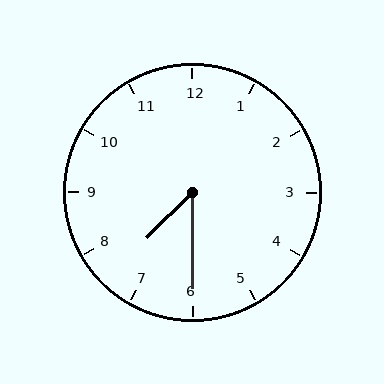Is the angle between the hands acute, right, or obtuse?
It is acute.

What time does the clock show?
7:30.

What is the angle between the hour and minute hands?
Approximately 45 degrees.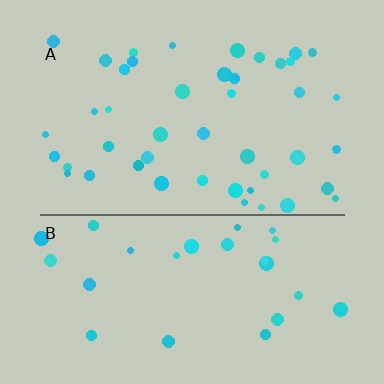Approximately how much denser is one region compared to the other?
Approximately 1.7× — region A over region B.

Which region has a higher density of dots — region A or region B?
A (the top).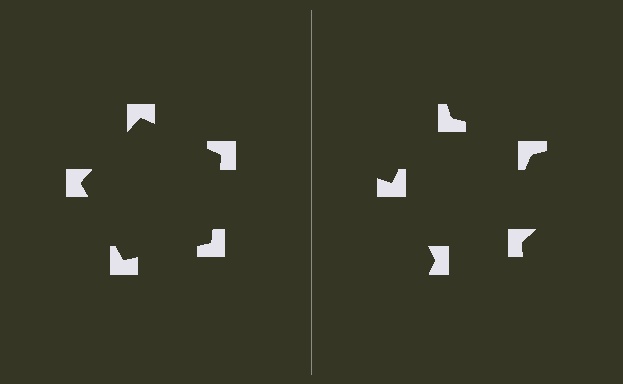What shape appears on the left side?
An illusory pentagon.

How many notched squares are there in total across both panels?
10 — 5 on each side.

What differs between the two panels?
The notched squares are positioned identically on both sides; only the wedge orientations differ. On the left they align to a pentagon; on the right they are misaligned.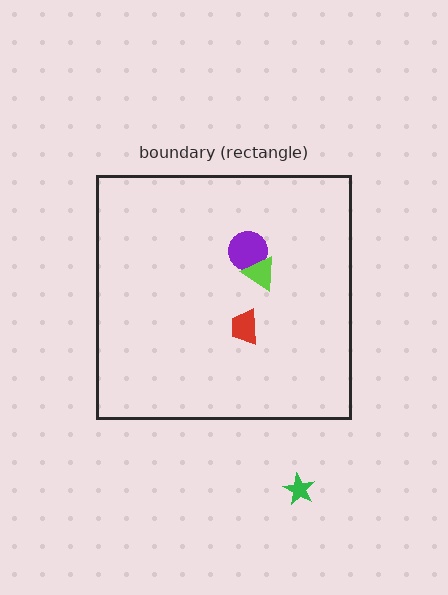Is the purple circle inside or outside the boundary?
Inside.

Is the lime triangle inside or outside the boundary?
Inside.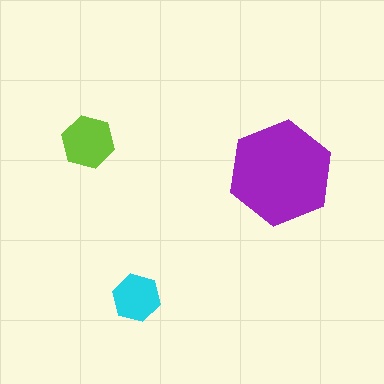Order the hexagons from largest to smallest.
the purple one, the lime one, the cyan one.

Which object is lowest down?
The cyan hexagon is bottommost.